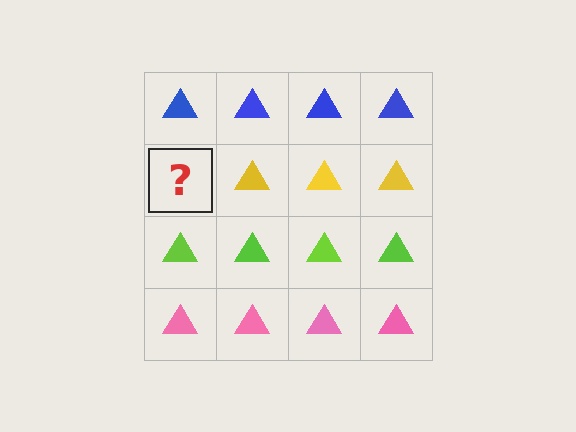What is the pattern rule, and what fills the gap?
The rule is that each row has a consistent color. The gap should be filled with a yellow triangle.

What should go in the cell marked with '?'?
The missing cell should contain a yellow triangle.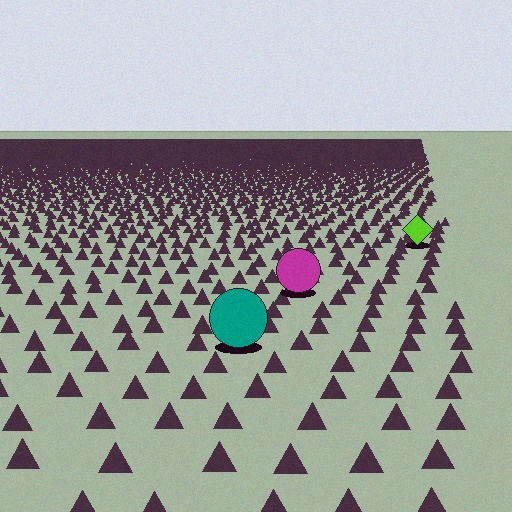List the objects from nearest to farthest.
From nearest to farthest: the teal circle, the magenta circle, the lime diamond.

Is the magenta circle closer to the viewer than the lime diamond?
Yes. The magenta circle is closer — you can tell from the texture gradient: the ground texture is coarser near it.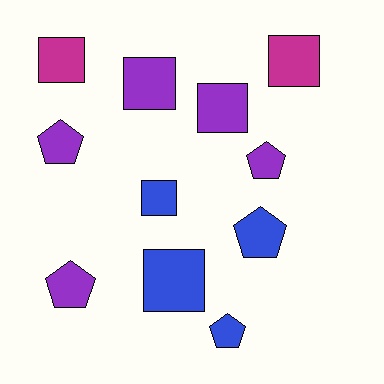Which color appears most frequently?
Purple, with 5 objects.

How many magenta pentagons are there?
There are no magenta pentagons.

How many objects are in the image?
There are 11 objects.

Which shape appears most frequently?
Square, with 6 objects.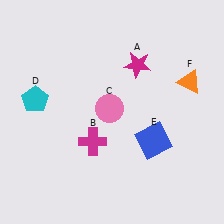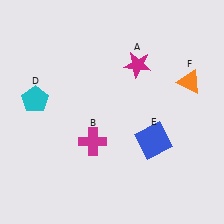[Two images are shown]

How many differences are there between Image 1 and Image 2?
There is 1 difference between the two images.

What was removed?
The pink circle (C) was removed in Image 2.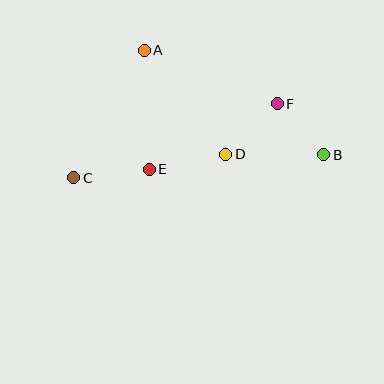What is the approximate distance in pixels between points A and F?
The distance between A and F is approximately 143 pixels.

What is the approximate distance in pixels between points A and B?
The distance between A and B is approximately 207 pixels.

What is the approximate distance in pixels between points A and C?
The distance between A and C is approximately 146 pixels.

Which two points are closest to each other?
Points B and F are closest to each other.